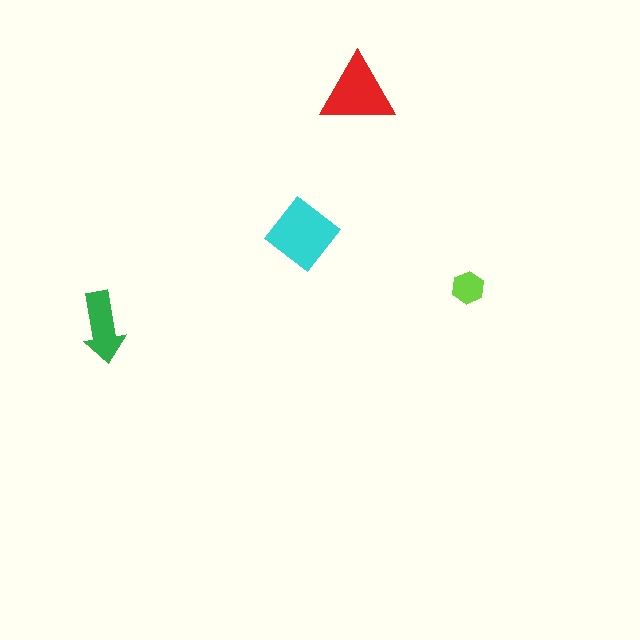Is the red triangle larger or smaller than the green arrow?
Larger.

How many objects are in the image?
There are 4 objects in the image.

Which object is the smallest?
The lime hexagon.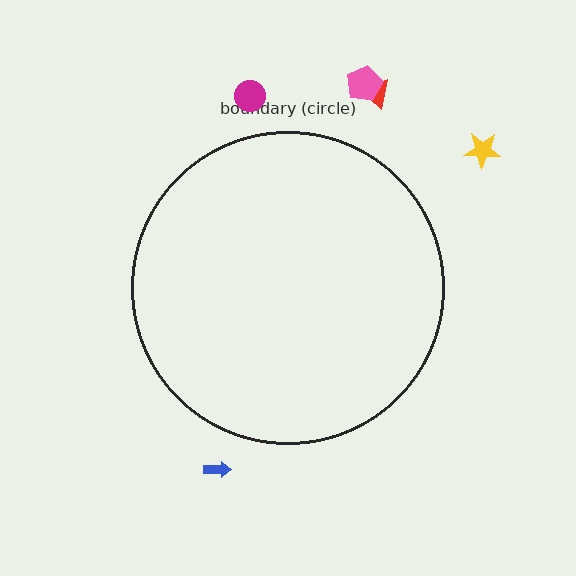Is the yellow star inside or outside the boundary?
Outside.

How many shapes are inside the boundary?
0 inside, 5 outside.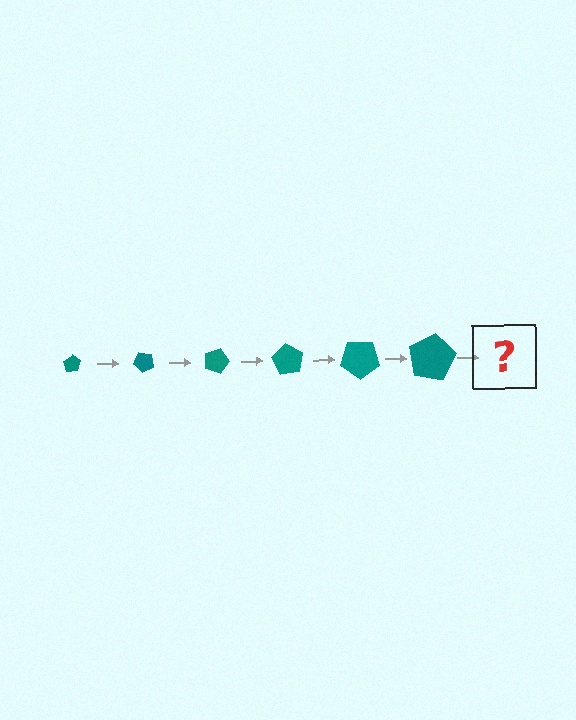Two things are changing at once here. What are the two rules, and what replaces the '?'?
The two rules are that the pentagon grows larger each step and it rotates 45 degrees each step. The '?' should be a pentagon, larger than the previous one and rotated 270 degrees from the start.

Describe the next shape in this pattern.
It should be a pentagon, larger than the previous one and rotated 270 degrees from the start.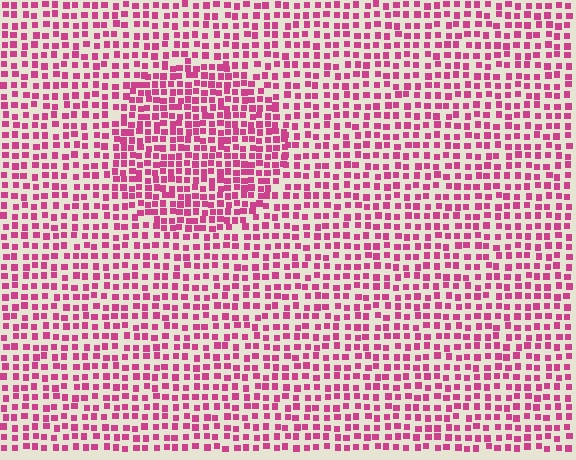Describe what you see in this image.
The image contains small magenta elements arranged at two different densities. A circle-shaped region is visible where the elements are more densely packed than the surrounding area.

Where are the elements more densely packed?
The elements are more densely packed inside the circle boundary.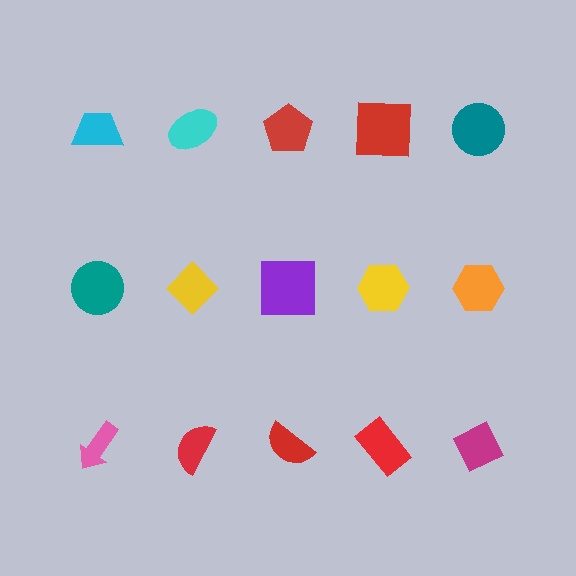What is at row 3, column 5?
A magenta diamond.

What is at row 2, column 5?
An orange hexagon.